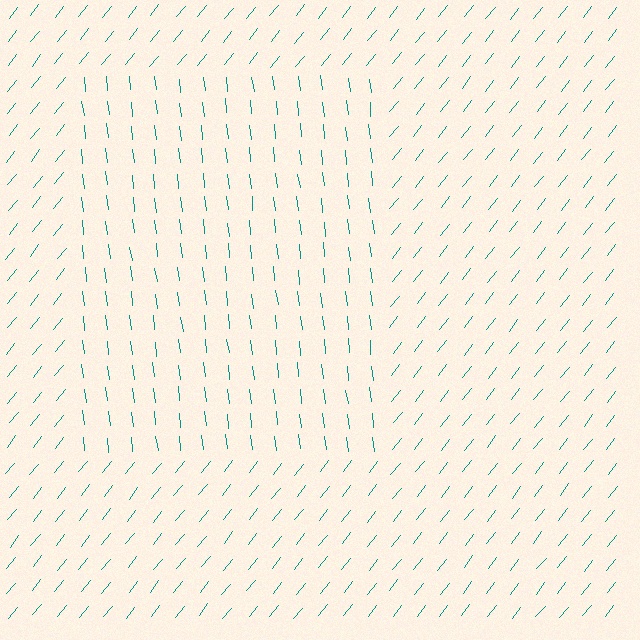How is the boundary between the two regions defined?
The boundary is defined purely by a change in line orientation (approximately 45 degrees difference). All lines are the same color and thickness.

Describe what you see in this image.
The image is filled with small teal line segments. A rectangle region in the image has lines oriented differently from the surrounding lines, creating a visible texture boundary.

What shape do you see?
I see a rectangle.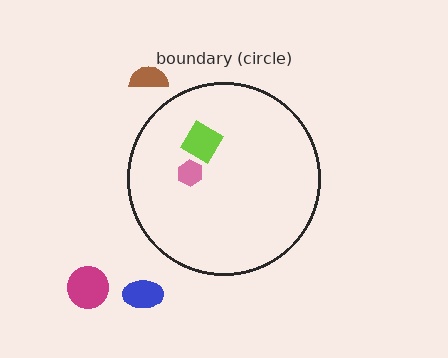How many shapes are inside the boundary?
2 inside, 3 outside.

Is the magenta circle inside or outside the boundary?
Outside.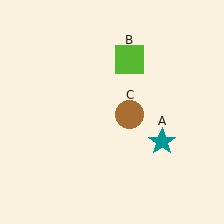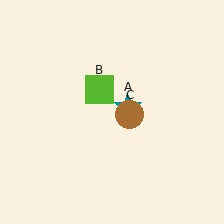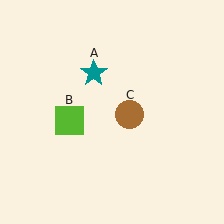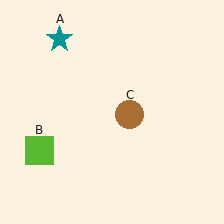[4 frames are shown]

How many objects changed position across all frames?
2 objects changed position: teal star (object A), lime square (object B).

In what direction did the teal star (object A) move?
The teal star (object A) moved up and to the left.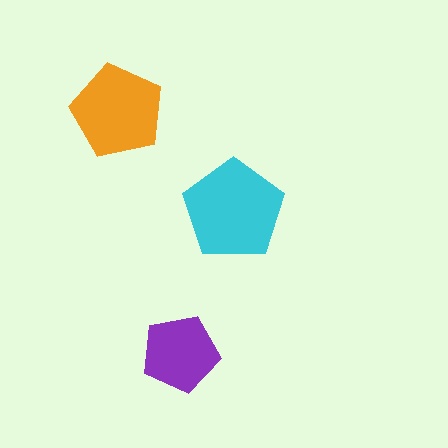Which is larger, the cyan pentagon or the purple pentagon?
The cyan one.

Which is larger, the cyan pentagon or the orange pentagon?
The cyan one.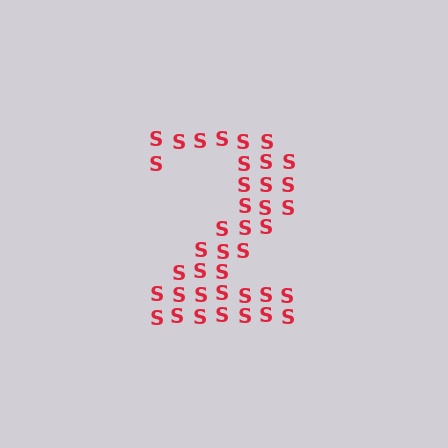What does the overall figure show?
The overall figure shows the digit 2.